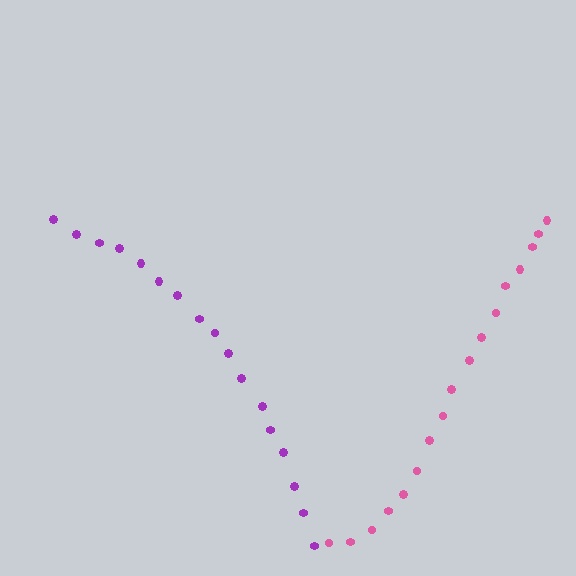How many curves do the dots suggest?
There are 2 distinct paths.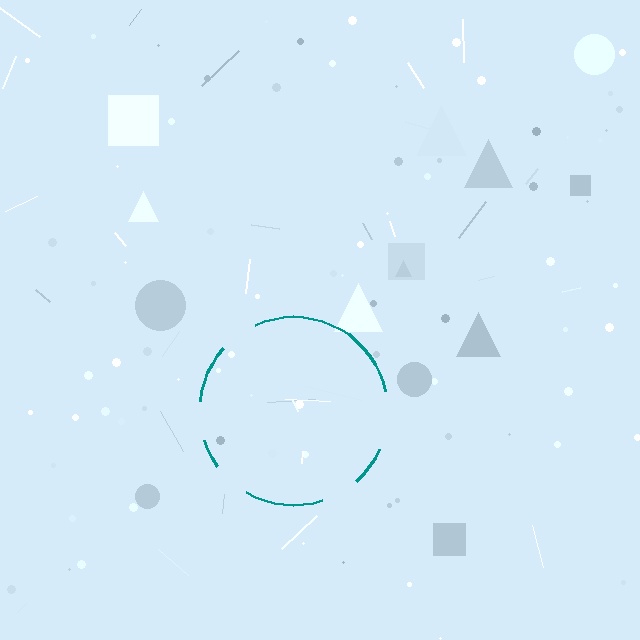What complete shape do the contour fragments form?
The contour fragments form a circle.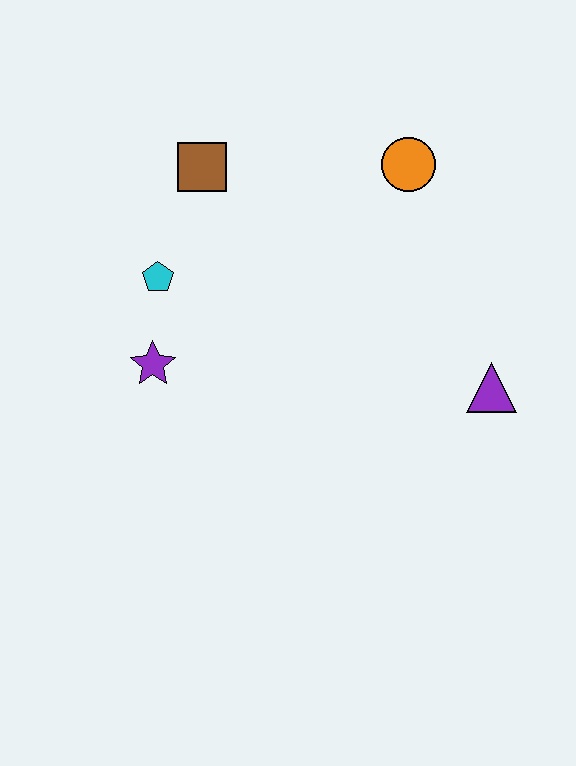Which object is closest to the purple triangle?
The orange circle is closest to the purple triangle.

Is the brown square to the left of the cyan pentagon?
No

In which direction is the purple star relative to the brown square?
The purple star is below the brown square.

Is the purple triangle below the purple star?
Yes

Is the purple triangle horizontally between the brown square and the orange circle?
No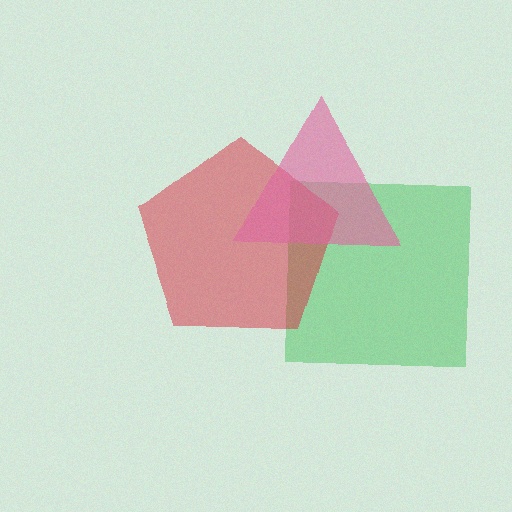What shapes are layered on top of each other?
The layered shapes are: a green square, a red pentagon, a pink triangle.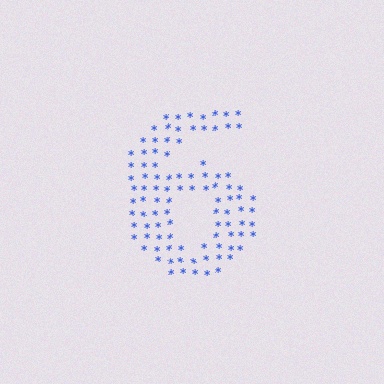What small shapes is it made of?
It is made of small asterisks.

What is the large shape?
The large shape is the digit 6.